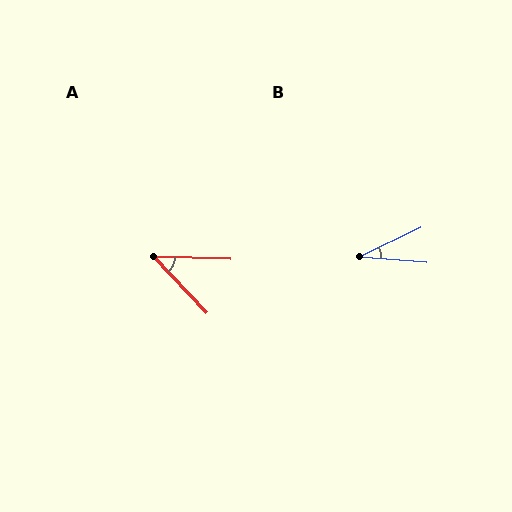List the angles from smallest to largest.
B (30°), A (45°).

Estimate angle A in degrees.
Approximately 45 degrees.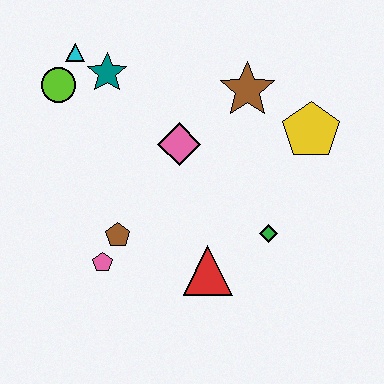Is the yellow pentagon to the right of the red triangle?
Yes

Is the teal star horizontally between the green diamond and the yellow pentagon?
No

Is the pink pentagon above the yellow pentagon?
No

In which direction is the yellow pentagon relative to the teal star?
The yellow pentagon is to the right of the teal star.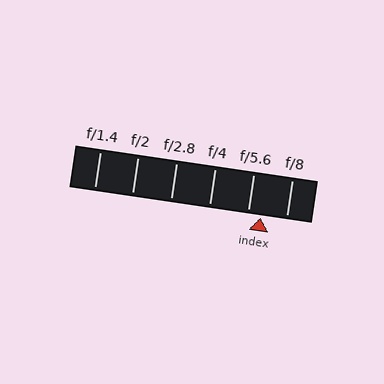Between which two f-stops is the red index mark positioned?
The index mark is between f/5.6 and f/8.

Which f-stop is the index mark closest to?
The index mark is closest to f/5.6.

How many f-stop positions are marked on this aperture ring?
There are 6 f-stop positions marked.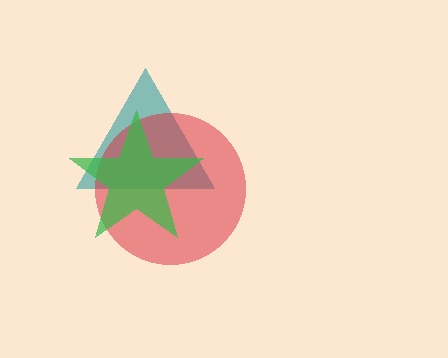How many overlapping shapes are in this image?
There are 3 overlapping shapes in the image.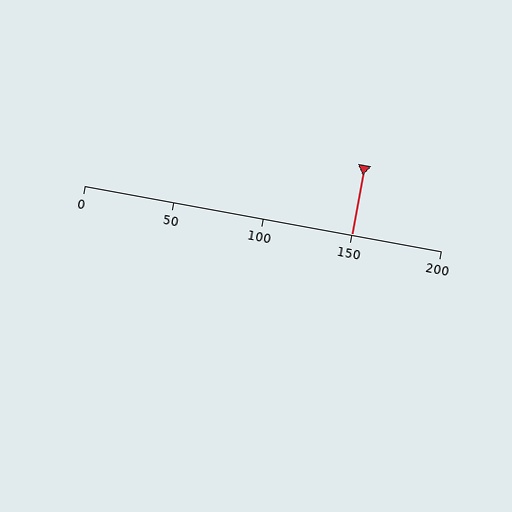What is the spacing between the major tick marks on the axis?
The major ticks are spaced 50 apart.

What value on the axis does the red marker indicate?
The marker indicates approximately 150.